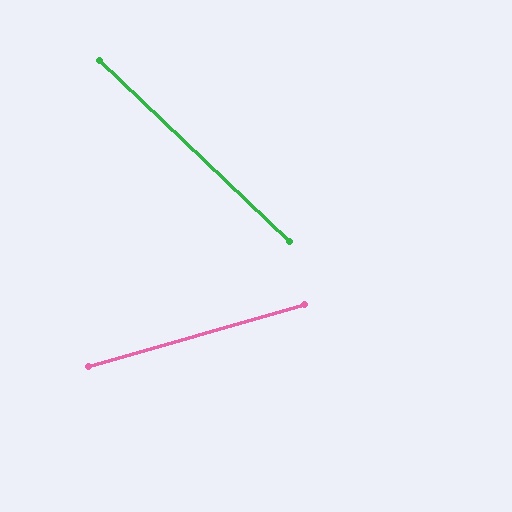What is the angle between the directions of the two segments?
Approximately 60 degrees.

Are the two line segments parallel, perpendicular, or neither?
Neither parallel nor perpendicular — they differ by about 60°.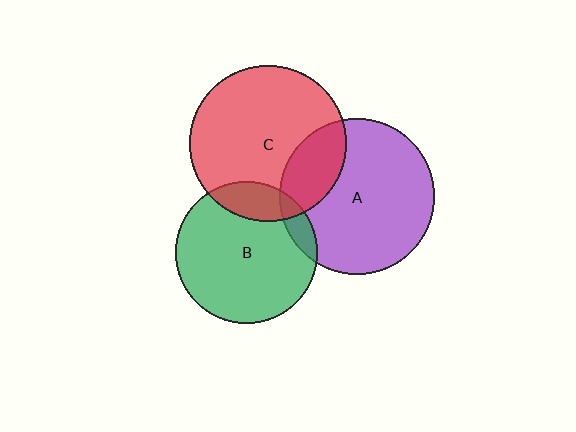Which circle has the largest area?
Circle C (red).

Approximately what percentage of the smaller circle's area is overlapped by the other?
Approximately 20%.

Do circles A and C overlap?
Yes.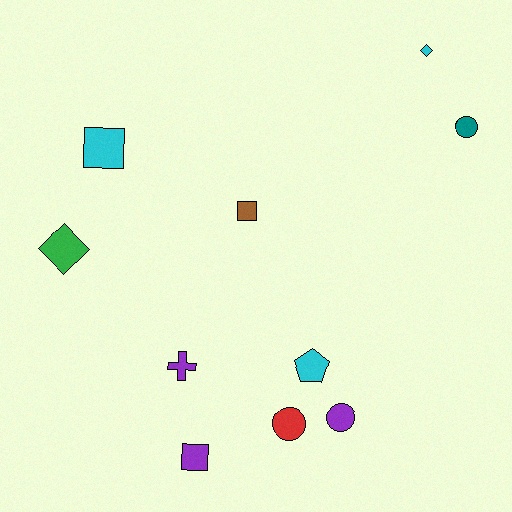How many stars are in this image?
There are no stars.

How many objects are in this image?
There are 10 objects.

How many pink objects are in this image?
There are no pink objects.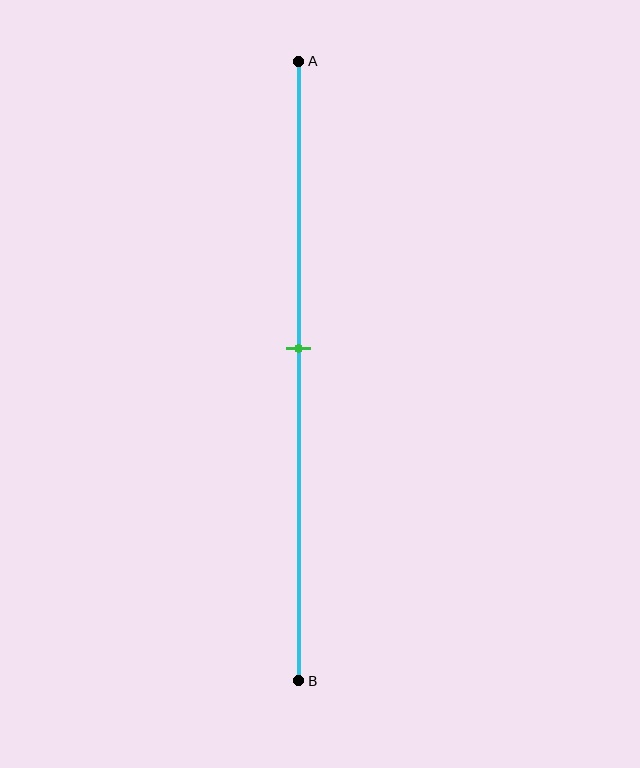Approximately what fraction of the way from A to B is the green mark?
The green mark is approximately 45% of the way from A to B.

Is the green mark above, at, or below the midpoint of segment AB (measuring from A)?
The green mark is above the midpoint of segment AB.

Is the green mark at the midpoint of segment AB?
No, the mark is at about 45% from A, not at the 50% midpoint.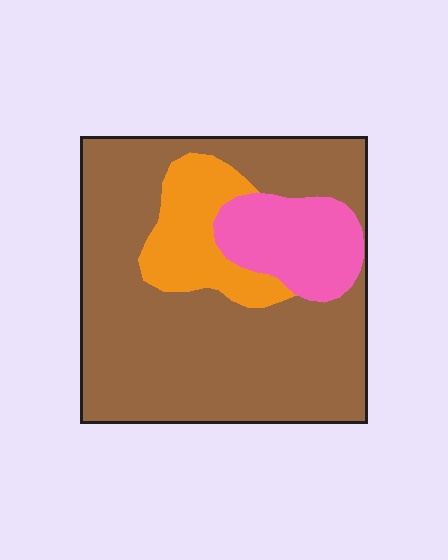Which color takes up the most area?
Brown, at roughly 70%.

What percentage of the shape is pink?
Pink takes up about one sixth (1/6) of the shape.